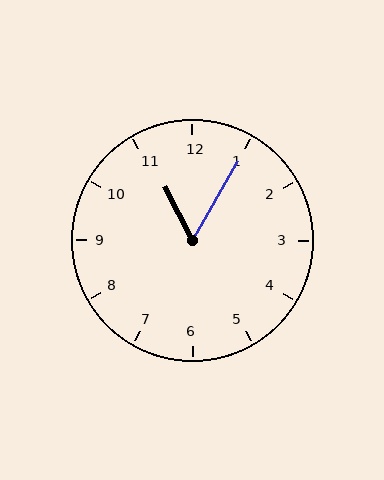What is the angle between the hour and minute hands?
Approximately 58 degrees.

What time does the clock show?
11:05.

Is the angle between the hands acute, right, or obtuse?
It is acute.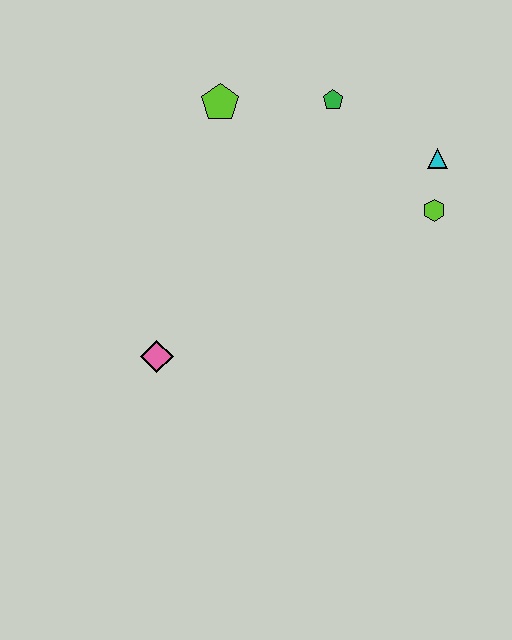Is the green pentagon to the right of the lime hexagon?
No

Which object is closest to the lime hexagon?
The cyan triangle is closest to the lime hexagon.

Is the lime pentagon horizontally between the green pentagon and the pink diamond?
Yes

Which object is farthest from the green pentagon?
The pink diamond is farthest from the green pentagon.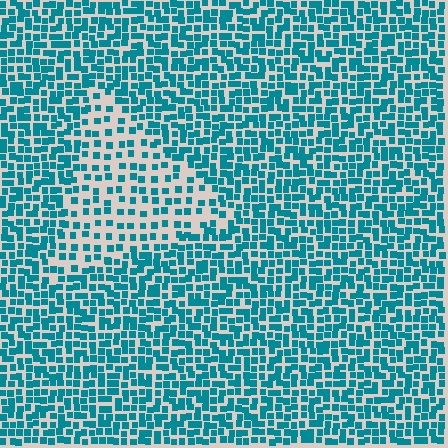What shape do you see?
I see a triangle.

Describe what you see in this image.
The image contains small teal elements arranged at two different densities. A triangle-shaped region is visible where the elements are less densely packed than the surrounding area.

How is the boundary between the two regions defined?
The boundary is defined by a change in element density (approximately 2.0x ratio). All elements are the same color, size, and shape.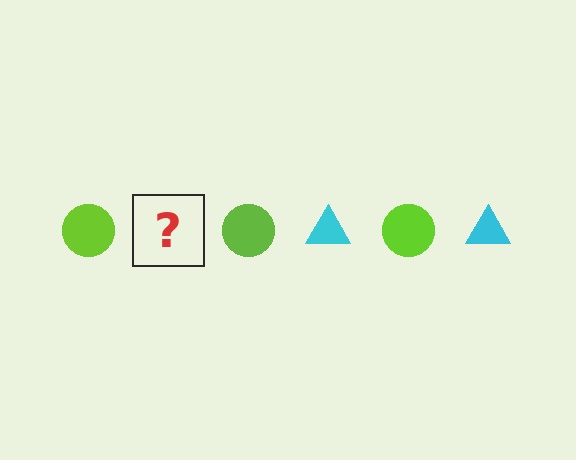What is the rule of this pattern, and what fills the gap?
The rule is that the pattern alternates between lime circle and cyan triangle. The gap should be filled with a cyan triangle.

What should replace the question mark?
The question mark should be replaced with a cyan triangle.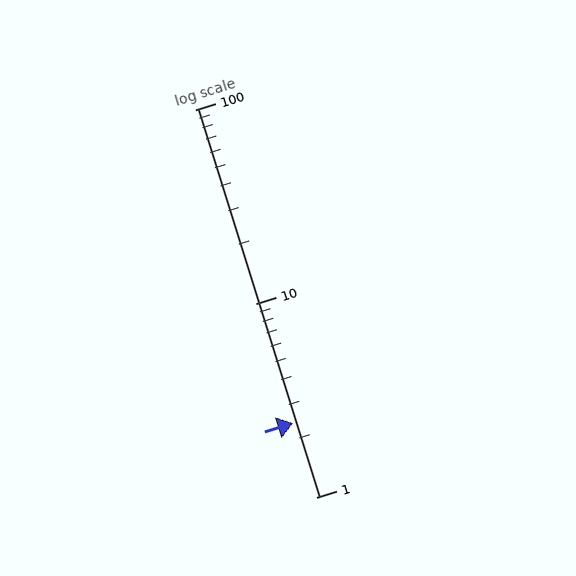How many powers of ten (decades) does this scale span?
The scale spans 2 decades, from 1 to 100.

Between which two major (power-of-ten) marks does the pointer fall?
The pointer is between 1 and 10.